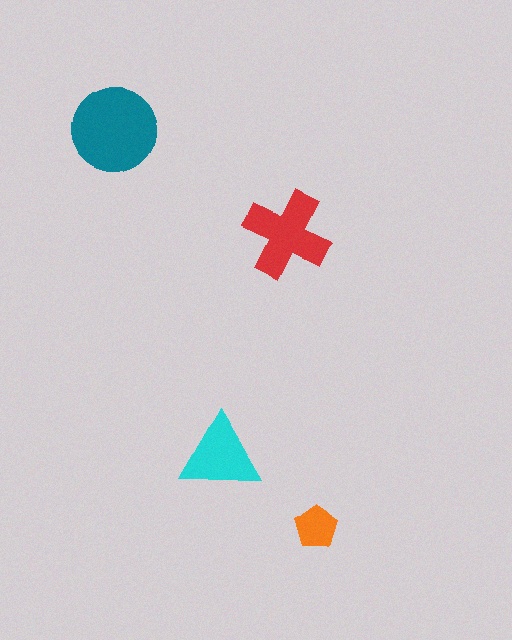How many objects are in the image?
There are 4 objects in the image.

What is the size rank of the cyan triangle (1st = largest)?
3rd.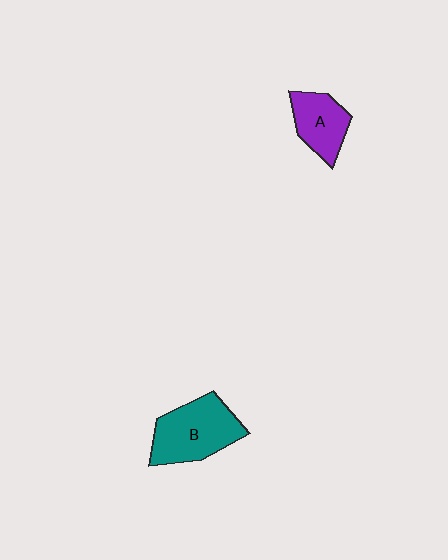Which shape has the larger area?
Shape B (teal).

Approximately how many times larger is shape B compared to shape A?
Approximately 1.5 times.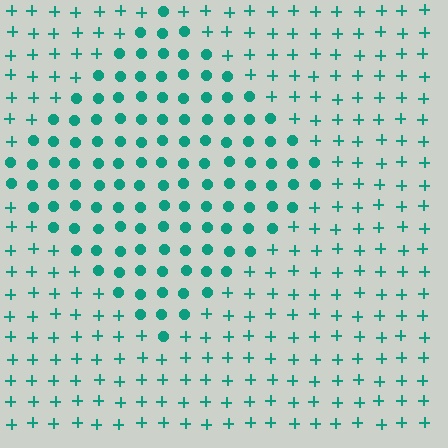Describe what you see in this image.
The image is filled with small teal elements arranged in a uniform grid. A diamond-shaped region contains circles, while the surrounding area contains plus signs. The boundary is defined purely by the change in element shape.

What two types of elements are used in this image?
The image uses circles inside the diamond region and plus signs outside it.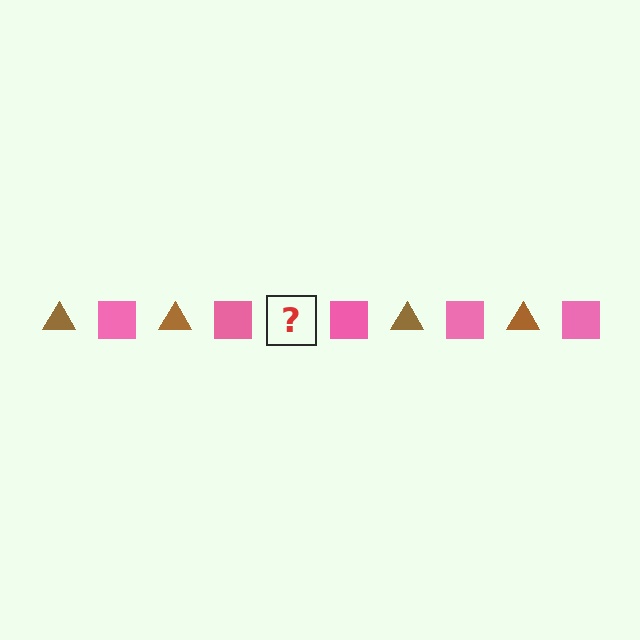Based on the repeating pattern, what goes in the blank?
The blank should be a brown triangle.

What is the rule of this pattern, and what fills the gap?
The rule is that the pattern alternates between brown triangle and pink square. The gap should be filled with a brown triangle.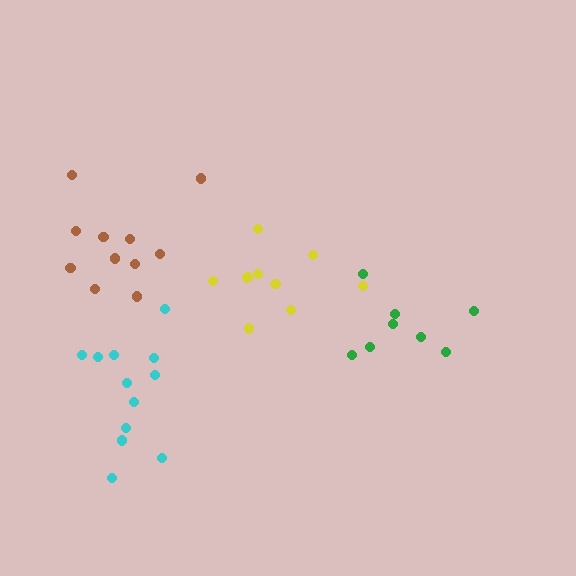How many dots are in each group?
Group 1: 8 dots, Group 2: 9 dots, Group 3: 11 dots, Group 4: 12 dots (40 total).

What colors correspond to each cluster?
The clusters are colored: green, yellow, brown, cyan.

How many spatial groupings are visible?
There are 4 spatial groupings.